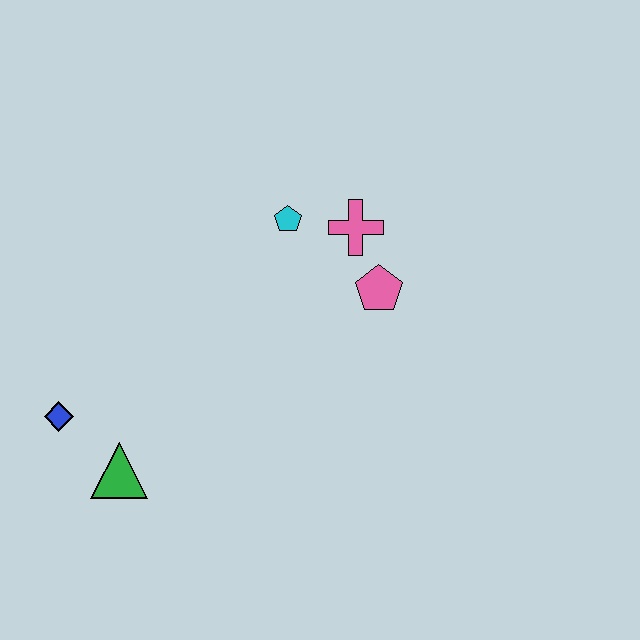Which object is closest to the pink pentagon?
The pink cross is closest to the pink pentagon.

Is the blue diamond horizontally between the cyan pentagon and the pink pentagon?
No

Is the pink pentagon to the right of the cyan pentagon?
Yes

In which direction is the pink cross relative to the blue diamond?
The pink cross is to the right of the blue diamond.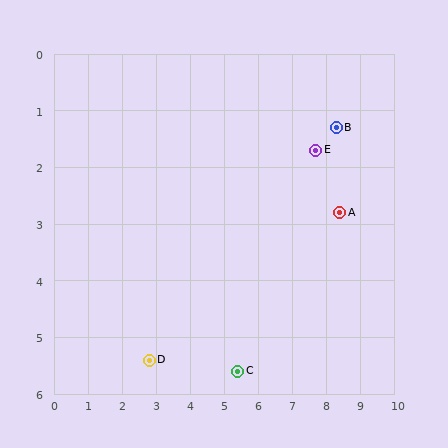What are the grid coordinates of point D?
Point D is at approximately (2.8, 5.4).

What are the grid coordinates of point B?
Point B is at approximately (8.3, 1.3).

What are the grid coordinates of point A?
Point A is at approximately (8.4, 2.8).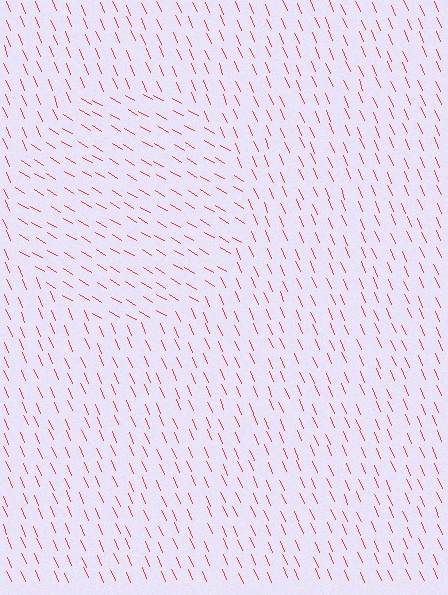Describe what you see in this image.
The image is filled with small red line segments. A circle region in the image has lines oriented differently from the surrounding lines, creating a visible texture boundary.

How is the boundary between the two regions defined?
The boundary is defined purely by a change in line orientation (approximately 36 degrees difference). All lines are the same color and thickness.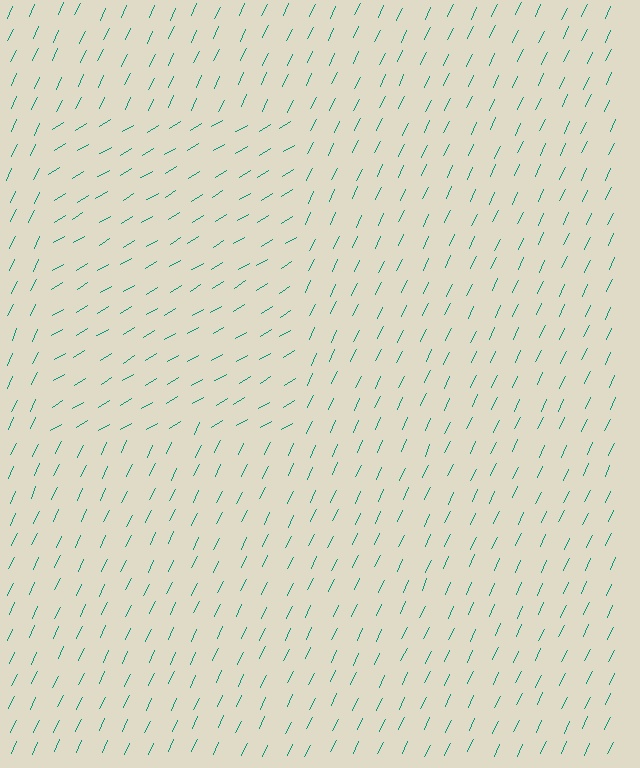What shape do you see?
I see a rectangle.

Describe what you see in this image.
The image is filled with small teal line segments. A rectangle region in the image has lines oriented differently from the surrounding lines, creating a visible texture boundary.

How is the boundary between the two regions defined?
The boundary is defined purely by a change in line orientation (approximately 34 degrees difference). All lines are the same color and thickness.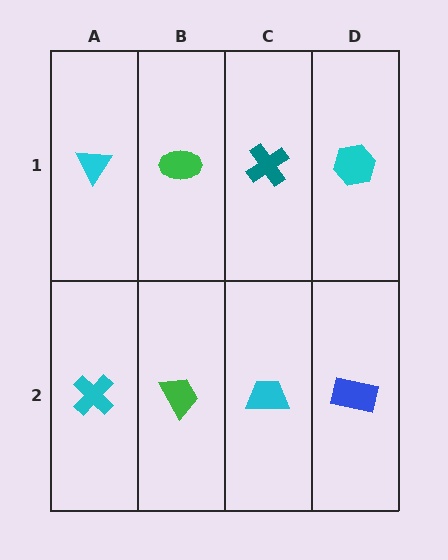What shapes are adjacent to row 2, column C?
A teal cross (row 1, column C), a green trapezoid (row 2, column B), a blue rectangle (row 2, column D).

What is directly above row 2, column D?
A cyan hexagon.